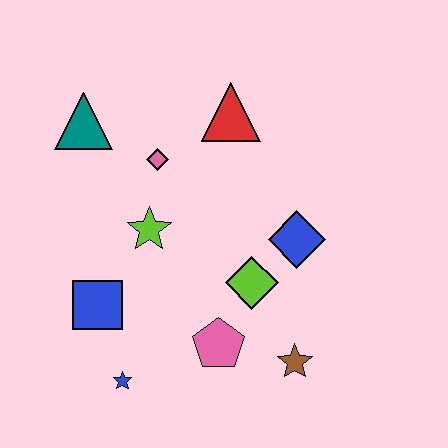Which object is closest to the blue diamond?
The lime diamond is closest to the blue diamond.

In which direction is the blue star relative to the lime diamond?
The blue star is to the left of the lime diamond.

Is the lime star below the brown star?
No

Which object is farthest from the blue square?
The red triangle is farthest from the blue square.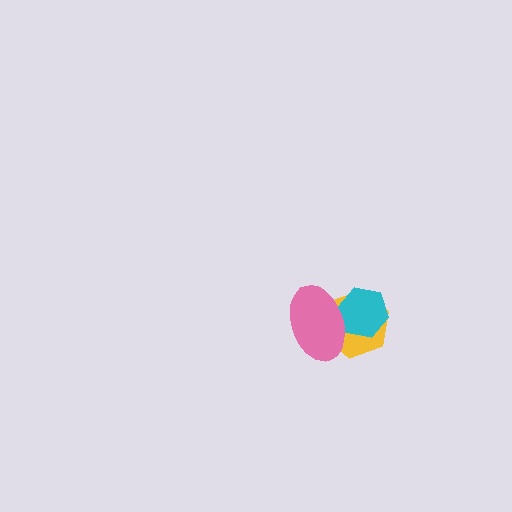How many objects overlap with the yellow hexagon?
2 objects overlap with the yellow hexagon.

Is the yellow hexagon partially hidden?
Yes, it is partially covered by another shape.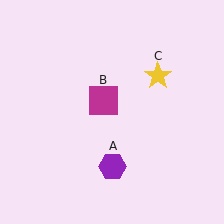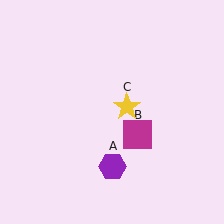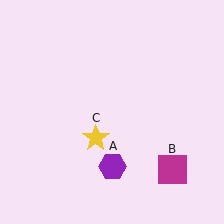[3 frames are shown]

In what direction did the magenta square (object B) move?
The magenta square (object B) moved down and to the right.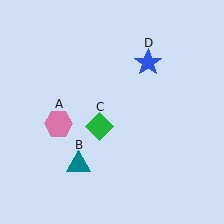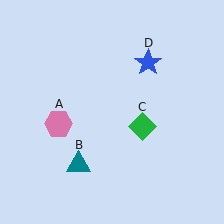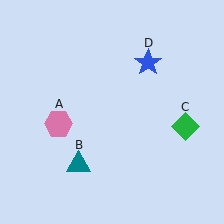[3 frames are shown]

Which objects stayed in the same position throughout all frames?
Pink hexagon (object A) and teal triangle (object B) and blue star (object D) remained stationary.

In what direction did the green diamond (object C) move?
The green diamond (object C) moved right.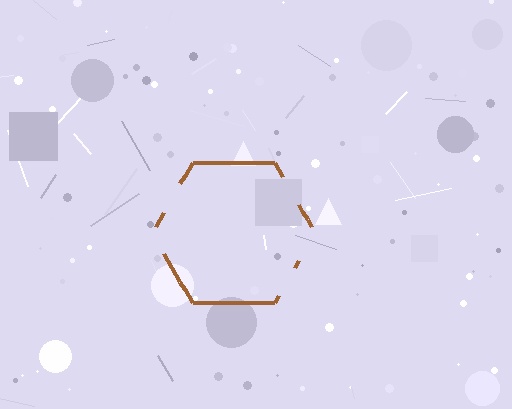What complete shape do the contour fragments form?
The contour fragments form a hexagon.